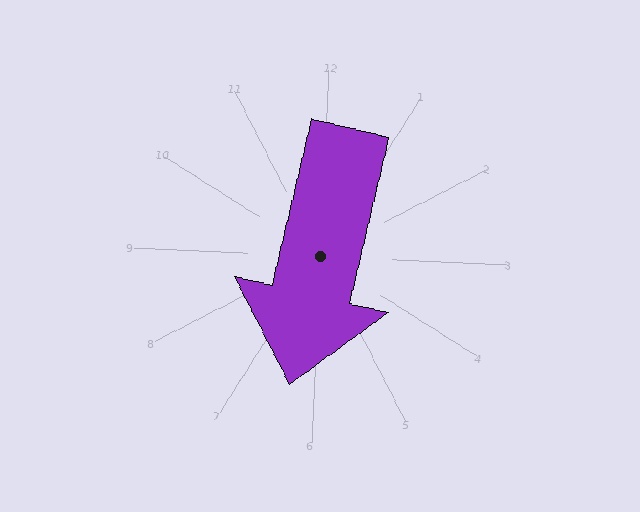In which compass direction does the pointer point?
South.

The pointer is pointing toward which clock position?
Roughly 6 o'clock.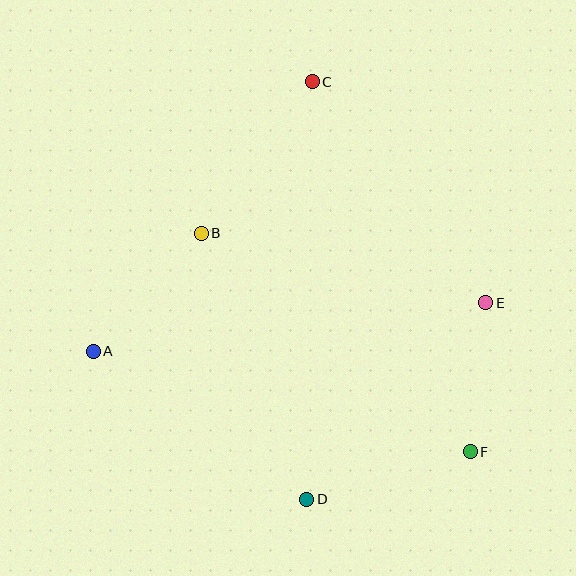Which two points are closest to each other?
Points E and F are closest to each other.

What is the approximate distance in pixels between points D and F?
The distance between D and F is approximately 170 pixels.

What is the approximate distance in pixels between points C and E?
The distance between C and E is approximately 281 pixels.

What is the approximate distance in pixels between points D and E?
The distance between D and E is approximately 266 pixels.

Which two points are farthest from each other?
Points C and D are farthest from each other.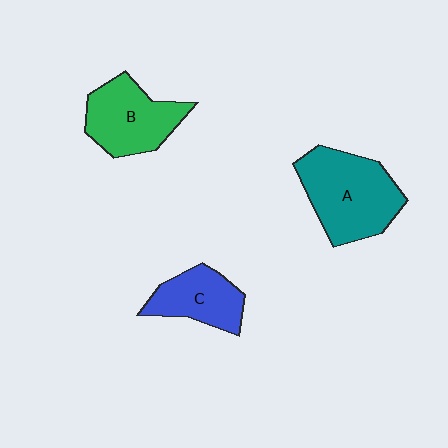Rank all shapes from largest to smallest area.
From largest to smallest: A (teal), B (green), C (blue).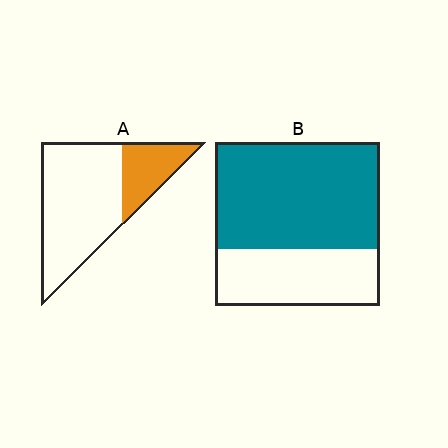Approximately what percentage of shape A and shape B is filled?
A is approximately 25% and B is approximately 65%.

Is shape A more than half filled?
No.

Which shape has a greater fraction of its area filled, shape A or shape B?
Shape B.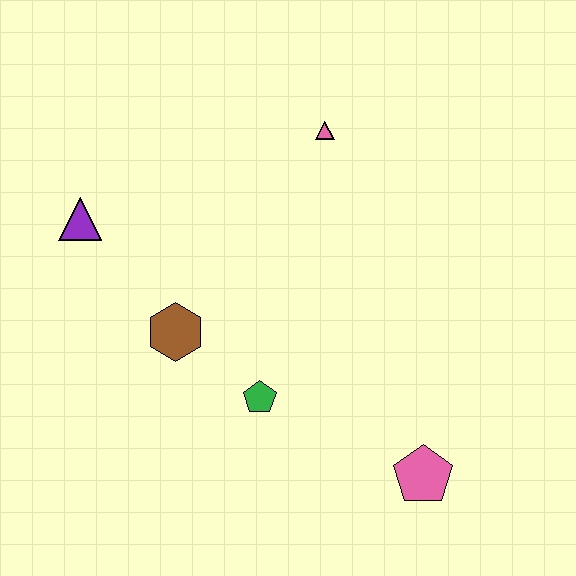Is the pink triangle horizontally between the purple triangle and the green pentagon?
No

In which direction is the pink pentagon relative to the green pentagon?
The pink pentagon is to the right of the green pentagon.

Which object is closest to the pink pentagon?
The green pentagon is closest to the pink pentagon.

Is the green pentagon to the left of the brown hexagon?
No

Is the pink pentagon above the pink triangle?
No